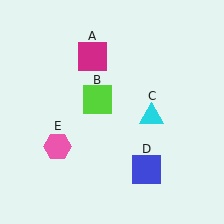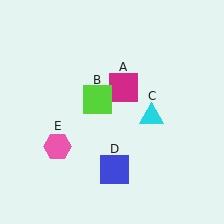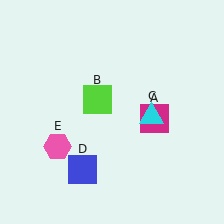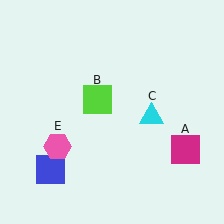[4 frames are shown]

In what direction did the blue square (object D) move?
The blue square (object D) moved left.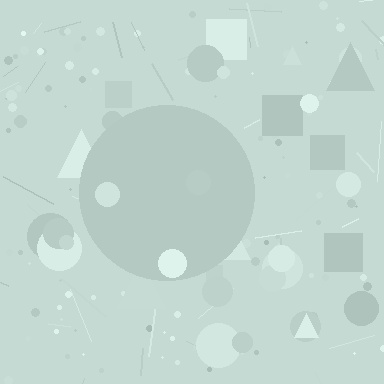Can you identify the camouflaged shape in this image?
The camouflaged shape is a circle.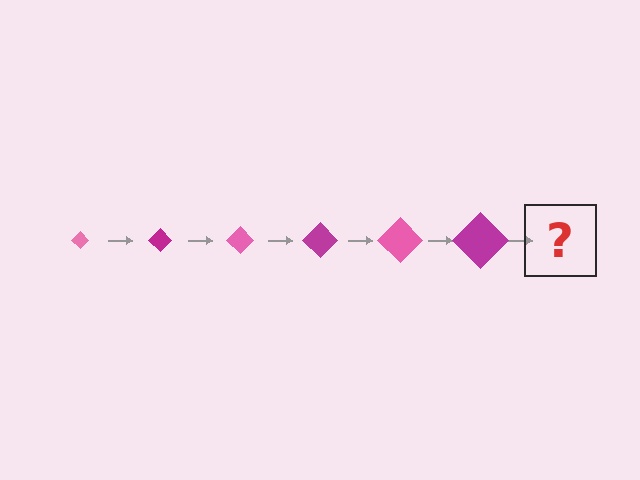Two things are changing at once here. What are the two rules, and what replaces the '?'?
The two rules are that the diamond grows larger each step and the color cycles through pink and magenta. The '?' should be a pink diamond, larger than the previous one.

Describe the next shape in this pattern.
It should be a pink diamond, larger than the previous one.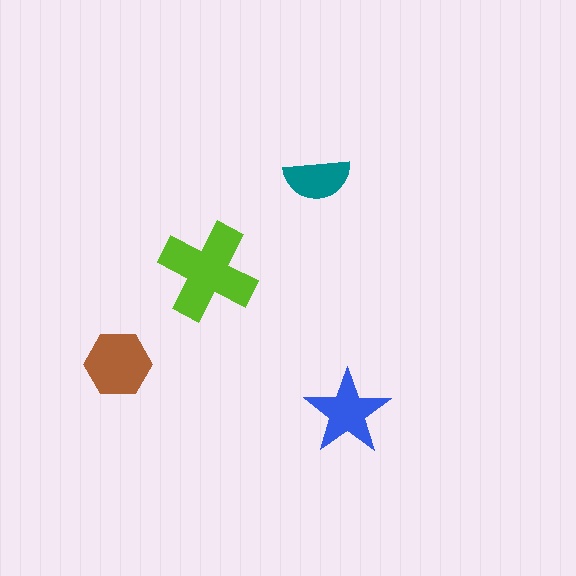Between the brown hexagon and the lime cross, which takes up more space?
The lime cross.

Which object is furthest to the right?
The blue star is rightmost.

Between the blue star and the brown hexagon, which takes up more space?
The brown hexagon.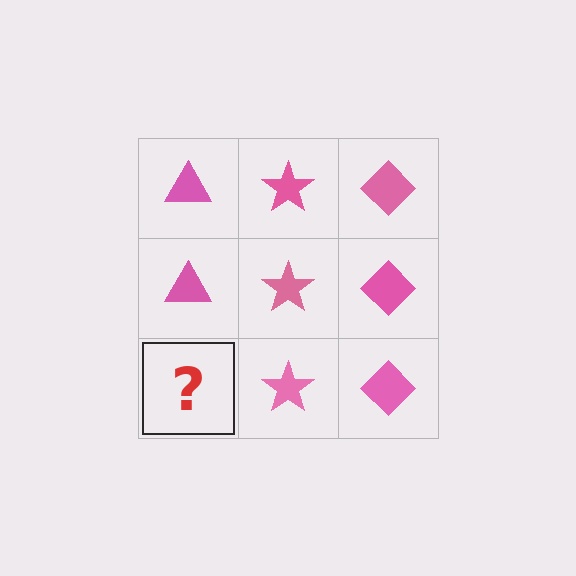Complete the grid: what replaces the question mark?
The question mark should be replaced with a pink triangle.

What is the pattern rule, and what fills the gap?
The rule is that each column has a consistent shape. The gap should be filled with a pink triangle.